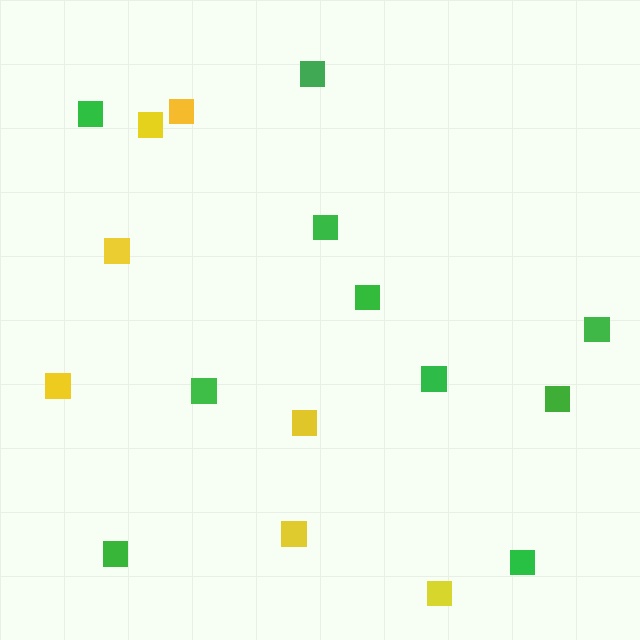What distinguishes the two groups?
There are 2 groups: one group of green squares (10) and one group of yellow squares (7).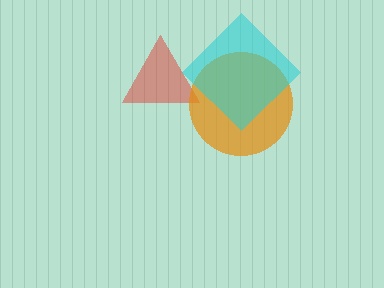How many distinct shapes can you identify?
There are 3 distinct shapes: a red triangle, an orange circle, a cyan diamond.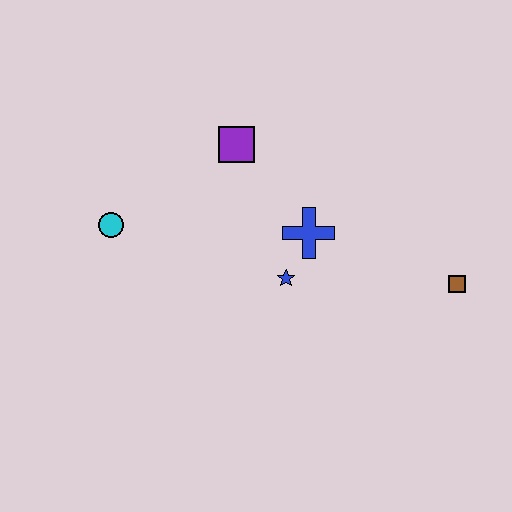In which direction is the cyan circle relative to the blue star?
The cyan circle is to the left of the blue star.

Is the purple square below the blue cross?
No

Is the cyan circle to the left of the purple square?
Yes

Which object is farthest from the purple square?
The brown square is farthest from the purple square.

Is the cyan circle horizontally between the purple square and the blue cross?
No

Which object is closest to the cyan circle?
The purple square is closest to the cyan circle.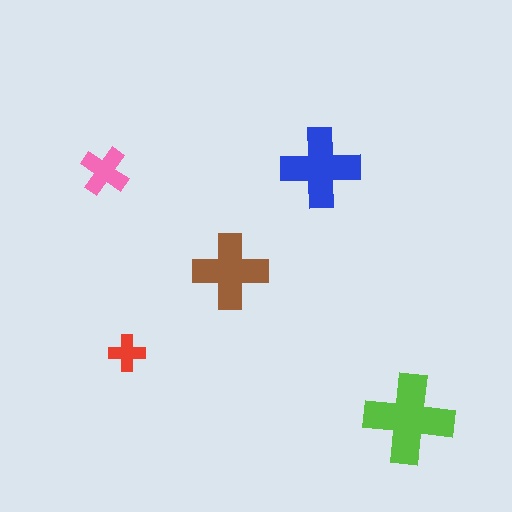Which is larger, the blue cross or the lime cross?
The lime one.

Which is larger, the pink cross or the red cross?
The pink one.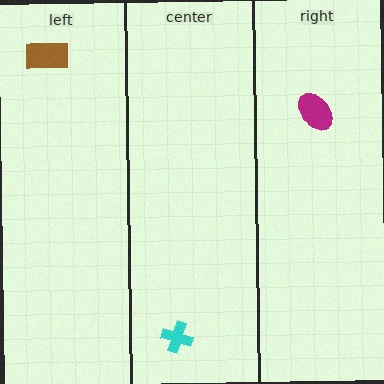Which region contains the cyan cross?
The center region.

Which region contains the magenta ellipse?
The right region.